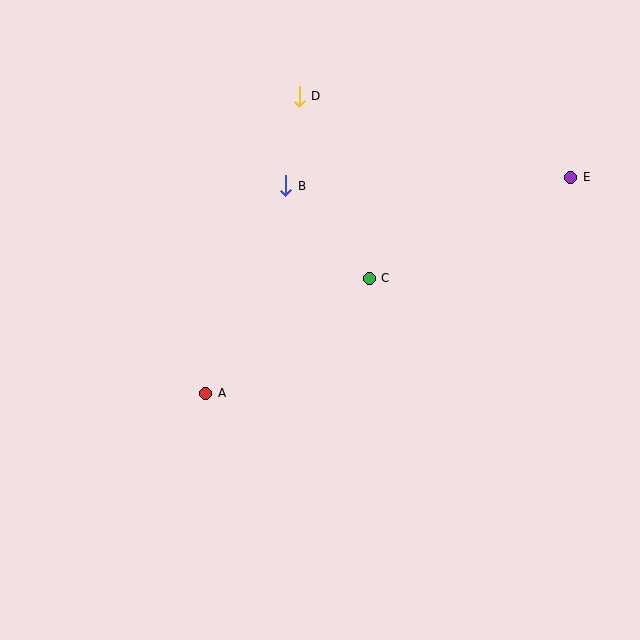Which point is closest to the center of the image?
Point C at (369, 278) is closest to the center.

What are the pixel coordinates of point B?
Point B is at (286, 186).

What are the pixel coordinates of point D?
Point D is at (299, 96).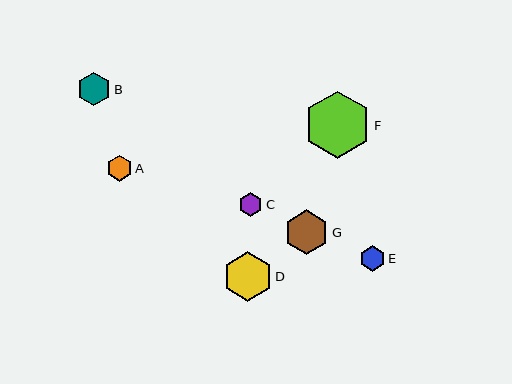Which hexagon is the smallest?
Hexagon C is the smallest with a size of approximately 24 pixels.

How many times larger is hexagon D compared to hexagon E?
Hexagon D is approximately 2.0 times the size of hexagon E.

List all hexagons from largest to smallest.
From largest to smallest: F, D, G, B, A, E, C.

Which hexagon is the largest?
Hexagon F is the largest with a size of approximately 67 pixels.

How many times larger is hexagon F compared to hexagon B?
Hexagon F is approximately 2.0 times the size of hexagon B.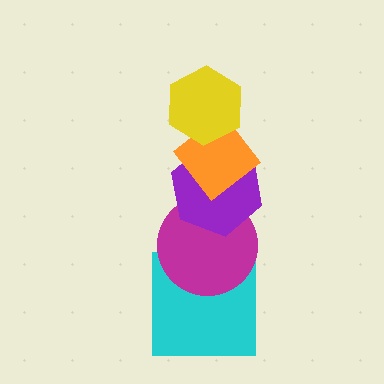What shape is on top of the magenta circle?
The purple hexagon is on top of the magenta circle.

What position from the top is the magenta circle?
The magenta circle is 4th from the top.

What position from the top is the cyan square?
The cyan square is 5th from the top.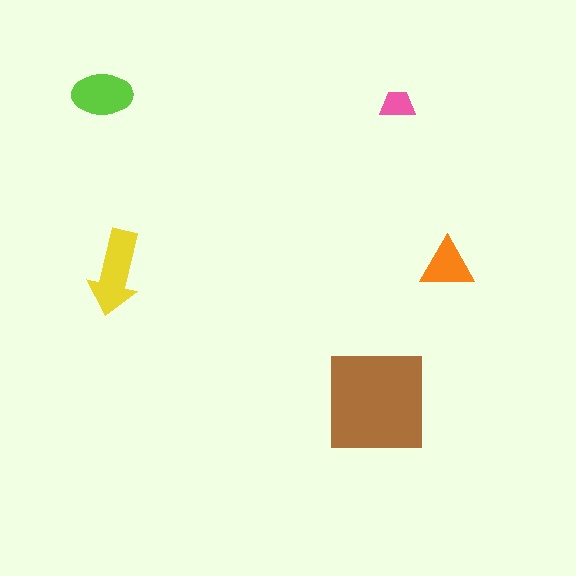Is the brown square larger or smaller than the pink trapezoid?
Larger.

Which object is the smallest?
The pink trapezoid.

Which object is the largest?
The brown square.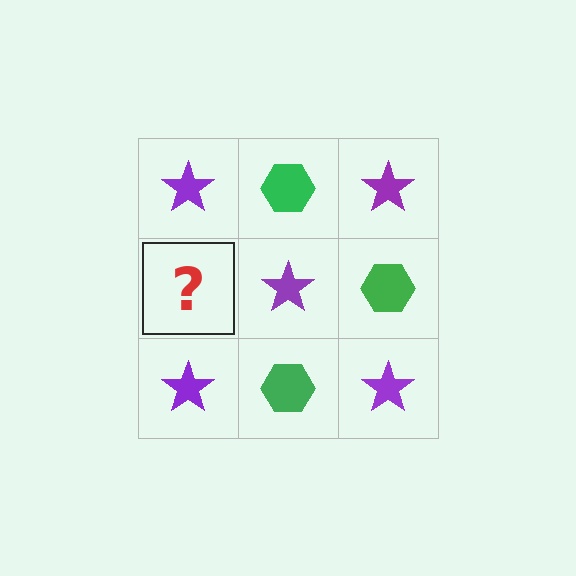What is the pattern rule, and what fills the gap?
The rule is that it alternates purple star and green hexagon in a checkerboard pattern. The gap should be filled with a green hexagon.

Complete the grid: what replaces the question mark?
The question mark should be replaced with a green hexagon.